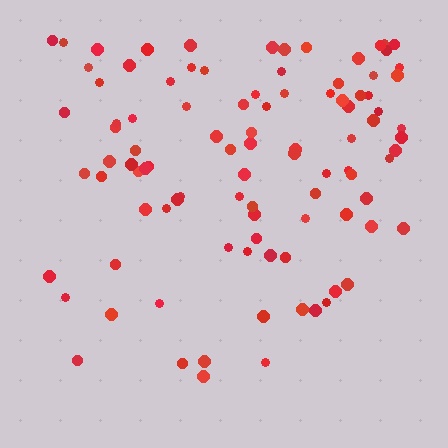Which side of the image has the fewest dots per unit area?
The bottom.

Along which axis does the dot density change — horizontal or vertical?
Vertical.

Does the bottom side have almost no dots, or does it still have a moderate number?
Still a moderate number, just noticeably fewer than the top.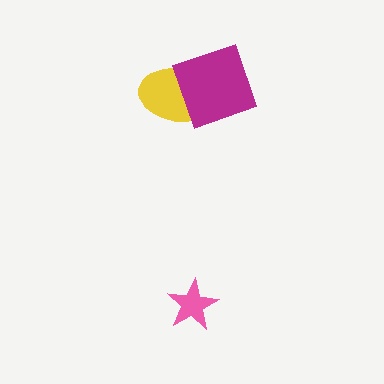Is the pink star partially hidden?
No, no other shape covers it.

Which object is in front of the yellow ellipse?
The magenta square is in front of the yellow ellipse.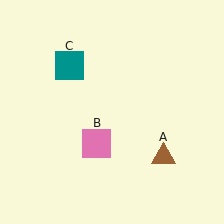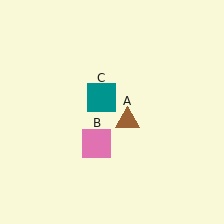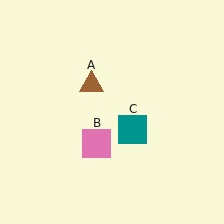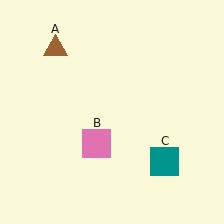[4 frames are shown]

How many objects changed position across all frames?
2 objects changed position: brown triangle (object A), teal square (object C).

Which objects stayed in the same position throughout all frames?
Pink square (object B) remained stationary.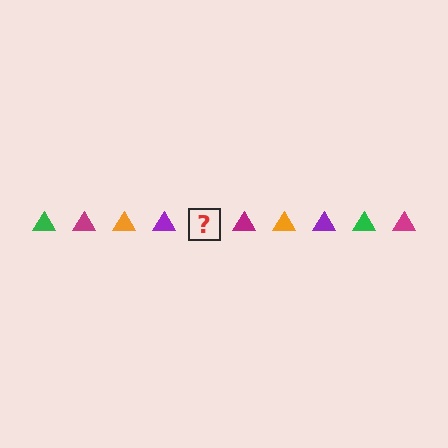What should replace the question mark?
The question mark should be replaced with a green triangle.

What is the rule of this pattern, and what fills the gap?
The rule is that the pattern cycles through green, magenta, orange, purple triangles. The gap should be filled with a green triangle.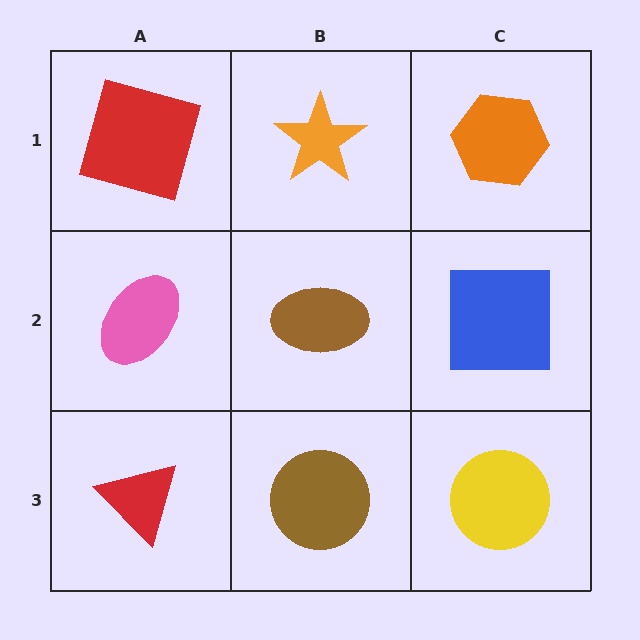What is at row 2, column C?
A blue square.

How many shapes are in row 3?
3 shapes.